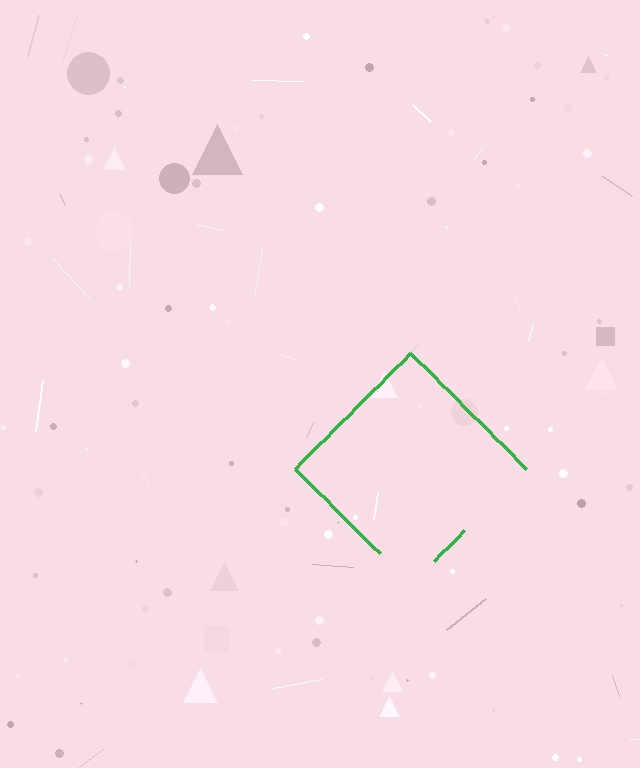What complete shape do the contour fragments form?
The contour fragments form a diamond.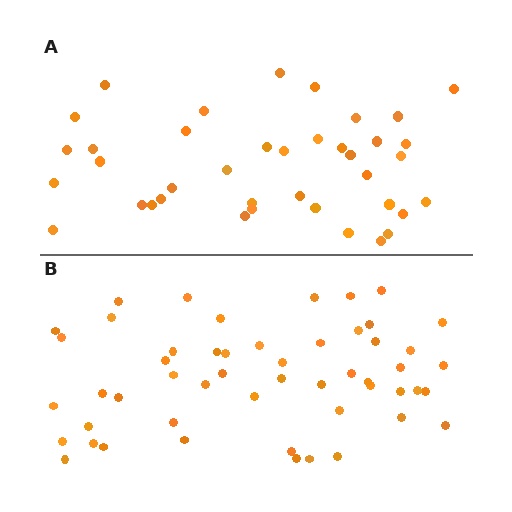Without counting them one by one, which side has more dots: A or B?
Region B (the bottom region) has more dots.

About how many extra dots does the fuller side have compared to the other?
Region B has approximately 15 more dots than region A.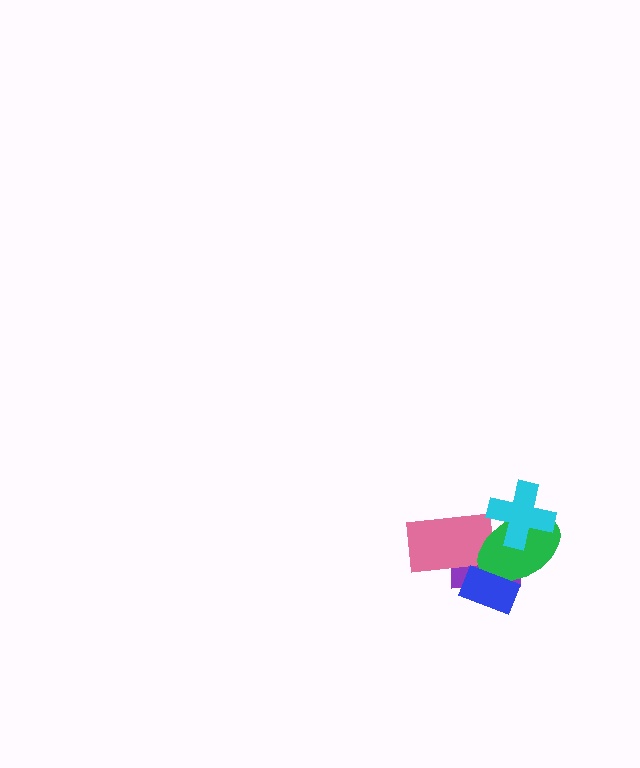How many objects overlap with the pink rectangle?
3 objects overlap with the pink rectangle.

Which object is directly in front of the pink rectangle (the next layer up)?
The green ellipse is directly in front of the pink rectangle.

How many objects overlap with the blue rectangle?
3 objects overlap with the blue rectangle.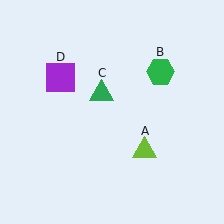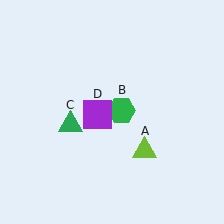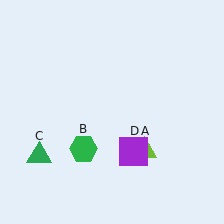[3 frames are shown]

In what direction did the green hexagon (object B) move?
The green hexagon (object B) moved down and to the left.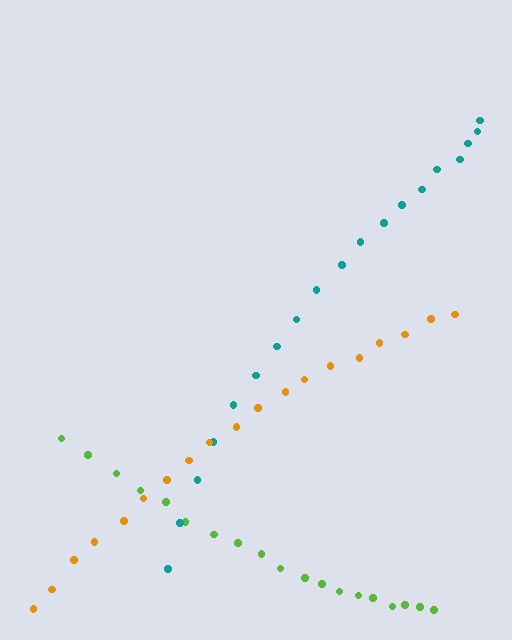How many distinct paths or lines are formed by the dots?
There are 3 distinct paths.